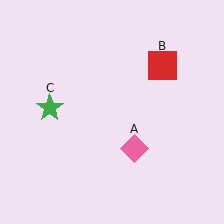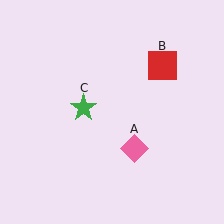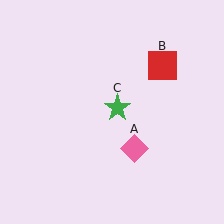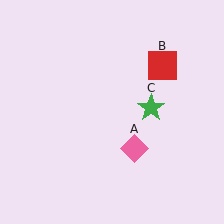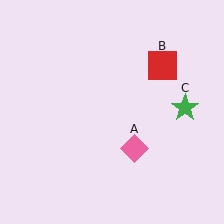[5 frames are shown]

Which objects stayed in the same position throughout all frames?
Pink diamond (object A) and red square (object B) remained stationary.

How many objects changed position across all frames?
1 object changed position: green star (object C).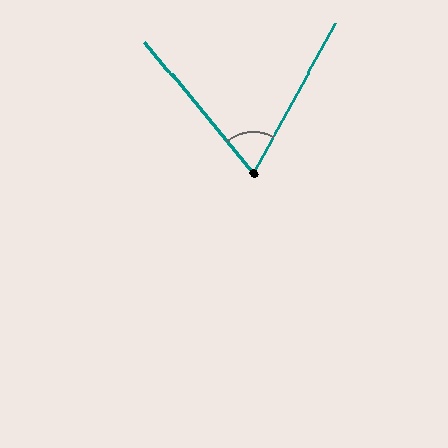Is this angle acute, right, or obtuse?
It is acute.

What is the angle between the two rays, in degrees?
Approximately 69 degrees.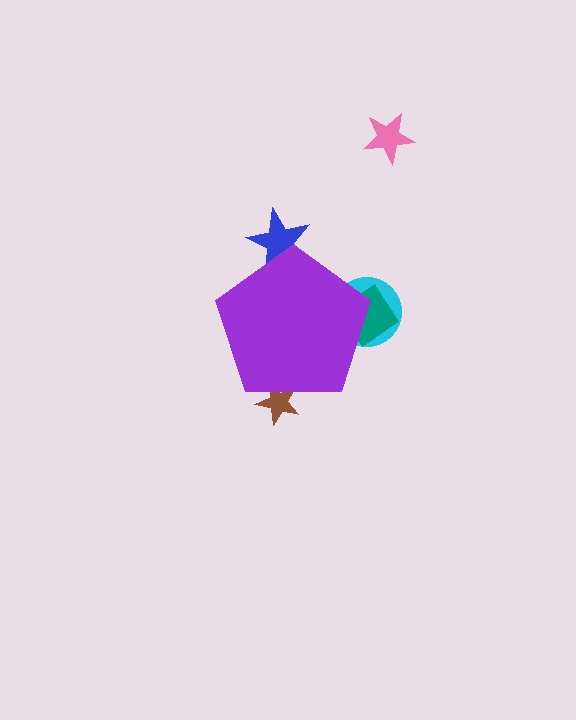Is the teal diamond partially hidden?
Yes, the teal diamond is partially hidden behind the purple pentagon.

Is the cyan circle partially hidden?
Yes, the cyan circle is partially hidden behind the purple pentagon.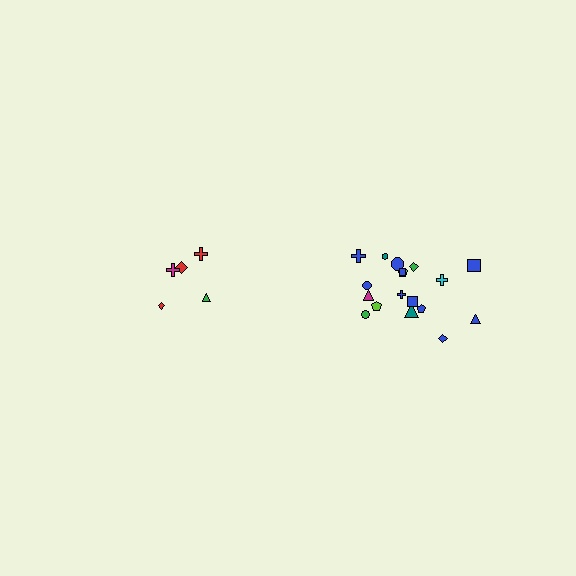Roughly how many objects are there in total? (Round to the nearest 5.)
Roughly 25 objects in total.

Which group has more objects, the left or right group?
The right group.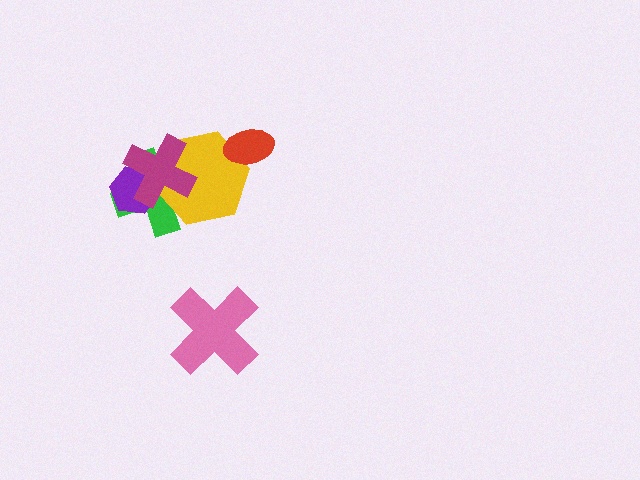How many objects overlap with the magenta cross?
3 objects overlap with the magenta cross.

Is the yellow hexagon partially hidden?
Yes, it is partially covered by another shape.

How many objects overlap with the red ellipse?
1 object overlaps with the red ellipse.